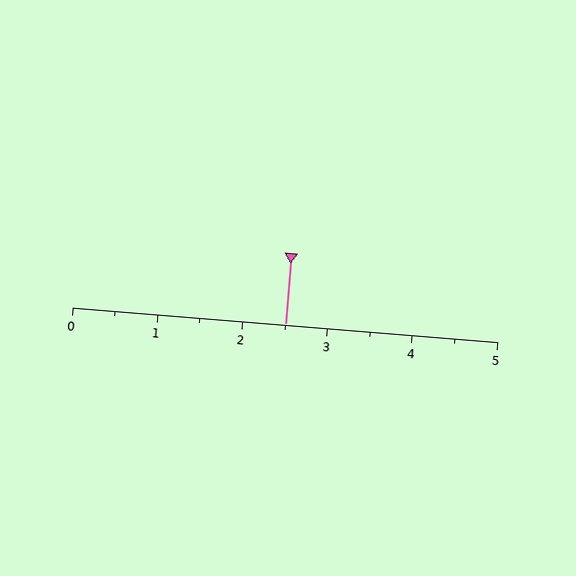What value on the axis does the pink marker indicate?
The marker indicates approximately 2.5.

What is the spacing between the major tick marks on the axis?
The major ticks are spaced 1 apart.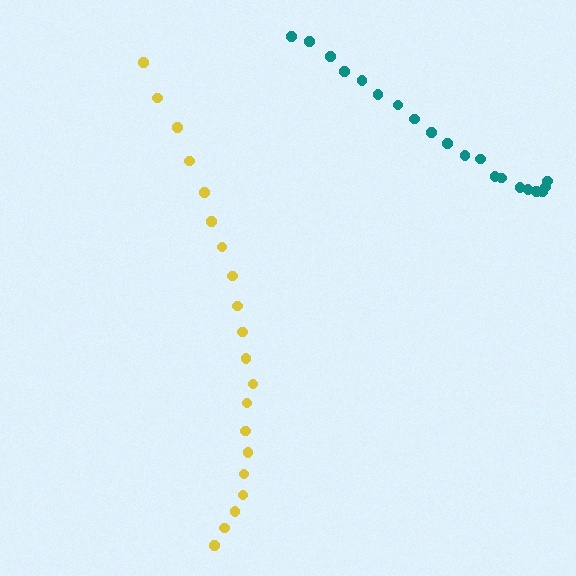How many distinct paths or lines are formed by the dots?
There are 2 distinct paths.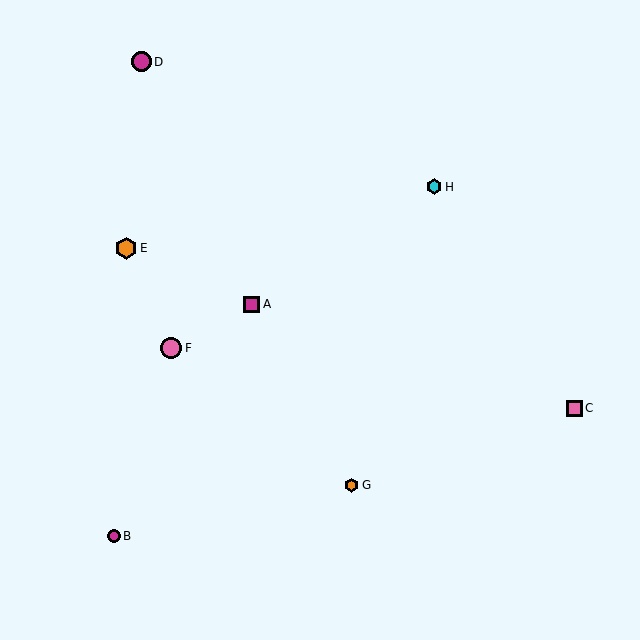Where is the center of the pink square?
The center of the pink square is at (574, 408).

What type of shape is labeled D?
Shape D is a magenta circle.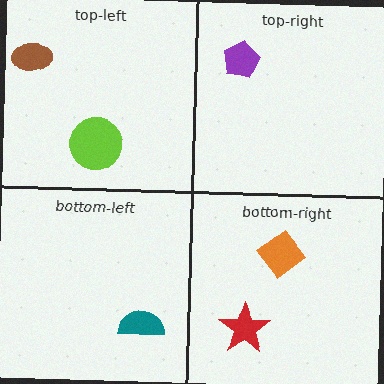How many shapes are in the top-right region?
1.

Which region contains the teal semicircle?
The bottom-left region.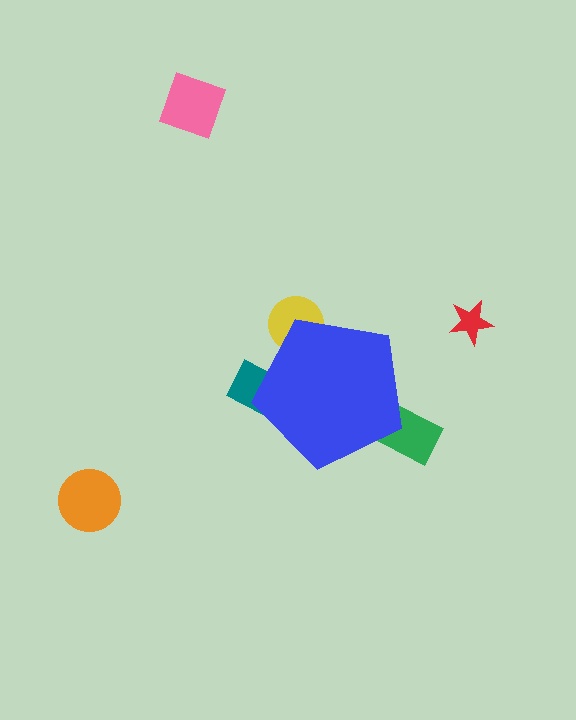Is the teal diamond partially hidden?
Yes, the teal diamond is partially hidden behind the blue pentagon.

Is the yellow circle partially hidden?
Yes, the yellow circle is partially hidden behind the blue pentagon.